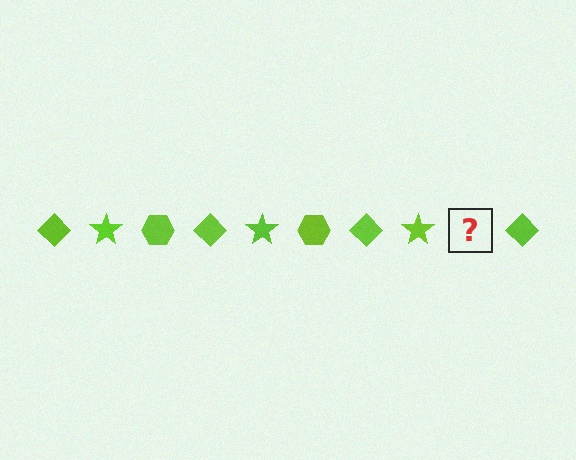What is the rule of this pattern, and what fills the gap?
The rule is that the pattern cycles through diamond, star, hexagon shapes in lime. The gap should be filled with a lime hexagon.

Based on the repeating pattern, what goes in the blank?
The blank should be a lime hexagon.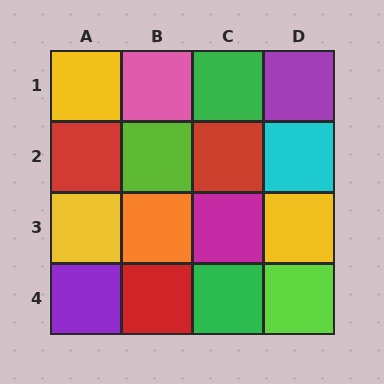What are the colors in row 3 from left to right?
Yellow, orange, magenta, yellow.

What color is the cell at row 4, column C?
Green.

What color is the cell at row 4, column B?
Red.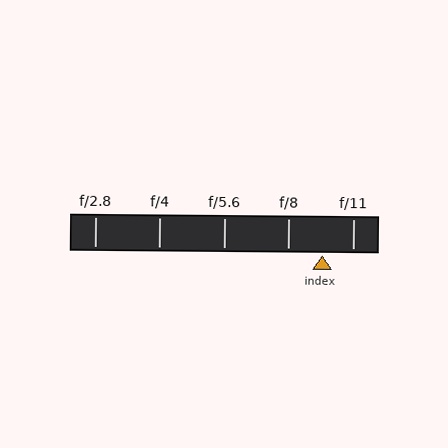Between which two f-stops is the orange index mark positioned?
The index mark is between f/8 and f/11.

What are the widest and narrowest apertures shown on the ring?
The widest aperture shown is f/2.8 and the narrowest is f/11.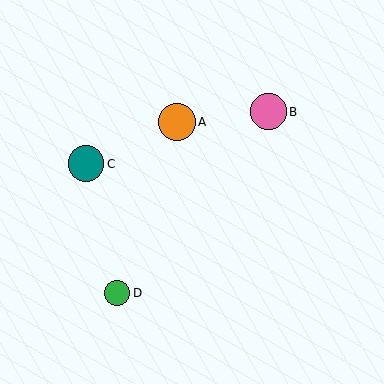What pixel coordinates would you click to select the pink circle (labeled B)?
Click at (268, 112) to select the pink circle B.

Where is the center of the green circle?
The center of the green circle is at (117, 293).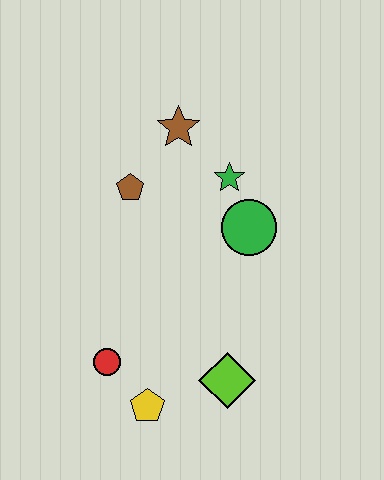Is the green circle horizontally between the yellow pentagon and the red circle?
No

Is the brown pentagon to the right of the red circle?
Yes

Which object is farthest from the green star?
The yellow pentagon is farthest from the green star.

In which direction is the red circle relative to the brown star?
The red circle is below the brown star.